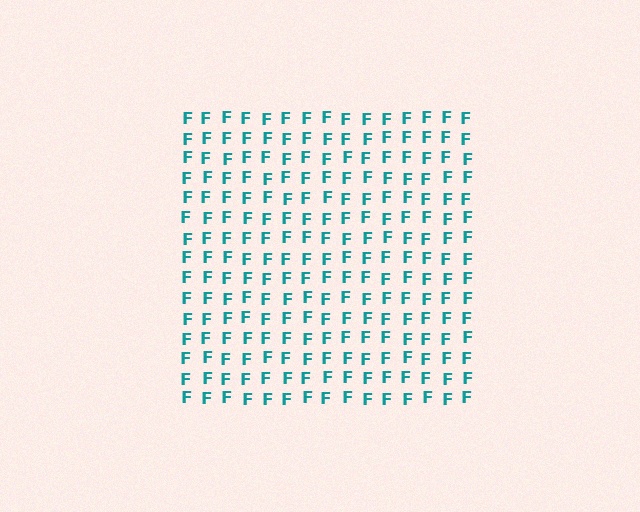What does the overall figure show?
The overall figure shows a square.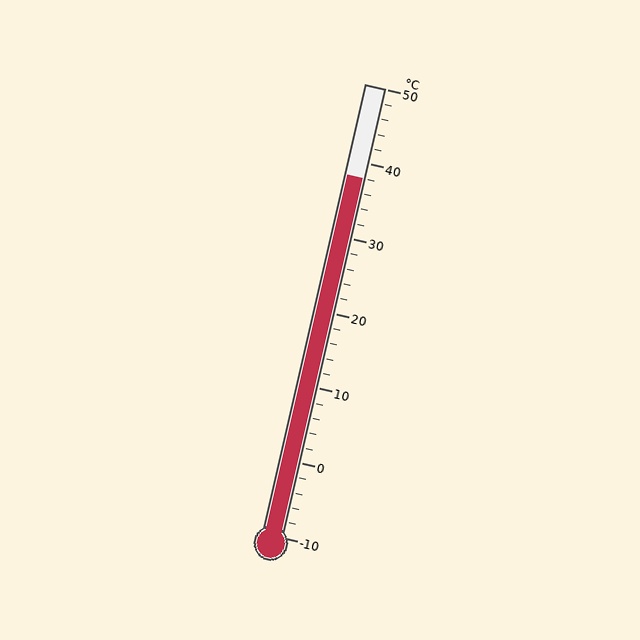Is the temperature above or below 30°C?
The temperature is above 30°C.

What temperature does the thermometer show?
The thermometer shows approximately 38°C.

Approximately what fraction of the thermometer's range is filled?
The thermometer is filled to approximately 80% of its range.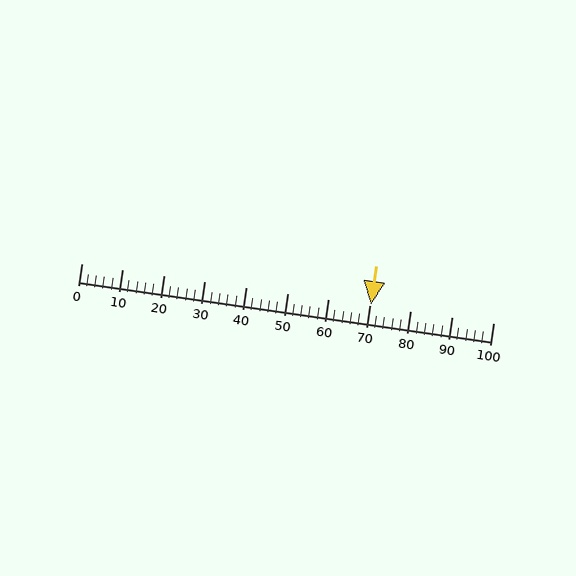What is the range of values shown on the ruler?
The ruler shows values from 0 to 100.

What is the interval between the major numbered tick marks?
The major tick marks are spaced 10 units apart.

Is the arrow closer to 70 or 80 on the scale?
The arrow is closer to 70.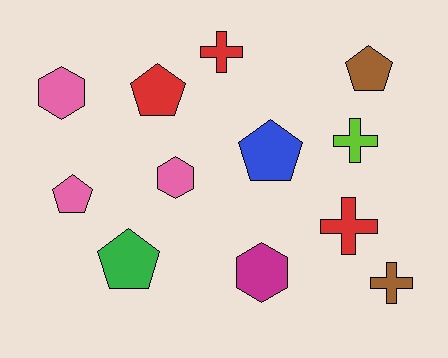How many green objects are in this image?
There is 1 green object.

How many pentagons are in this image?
There are 5 pentagons.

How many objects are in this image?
There are 12 objects.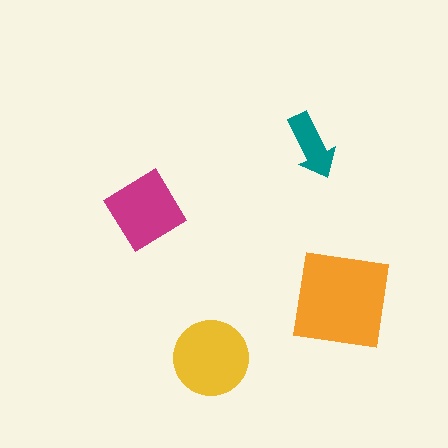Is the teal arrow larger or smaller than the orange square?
Smaller.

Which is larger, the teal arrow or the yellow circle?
The yellow circle.